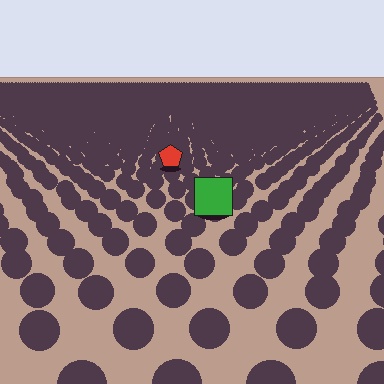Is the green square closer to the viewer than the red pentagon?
Yes. The green square is closer — you can tell from the texture gradient: the ground texture is coarser near it.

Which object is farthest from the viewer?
The red pentagon is farthest from the viewer. It appears smaller and the ground texture around it is denser.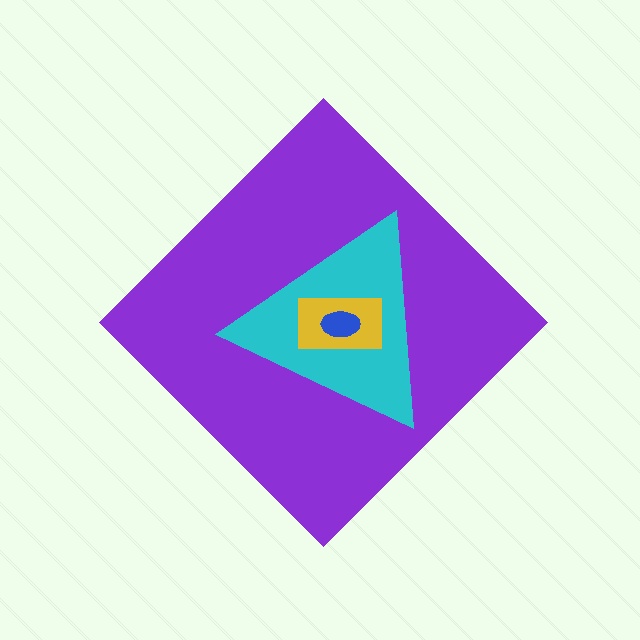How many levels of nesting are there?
4.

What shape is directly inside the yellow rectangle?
The blue ellipse.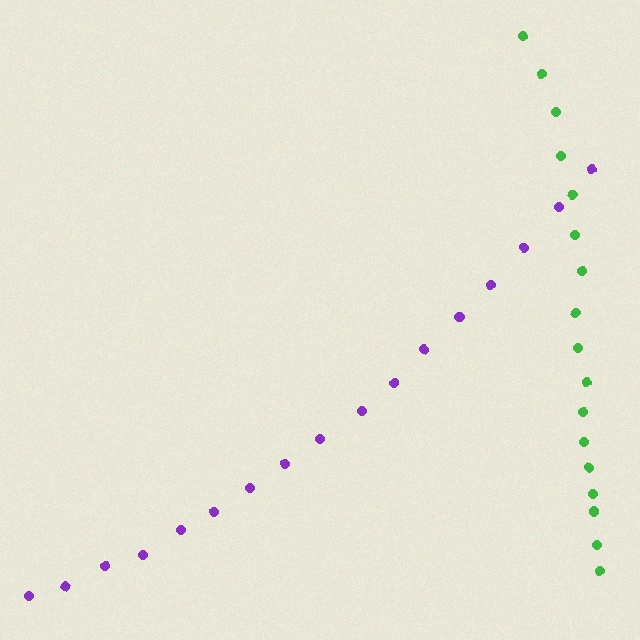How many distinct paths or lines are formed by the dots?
There are 2 distinct paths.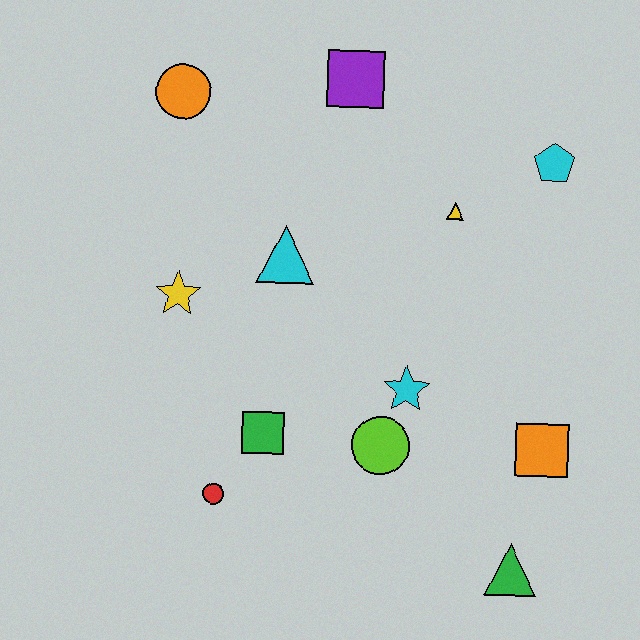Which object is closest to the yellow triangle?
The cyan pentagon is closest to the yellow triangle.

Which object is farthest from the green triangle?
The orange circle is farthest from the green triangle.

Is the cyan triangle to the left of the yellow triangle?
Yes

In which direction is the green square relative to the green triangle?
The green square is to the left of the green triangle.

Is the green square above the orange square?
Yes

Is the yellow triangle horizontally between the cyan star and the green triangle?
Yes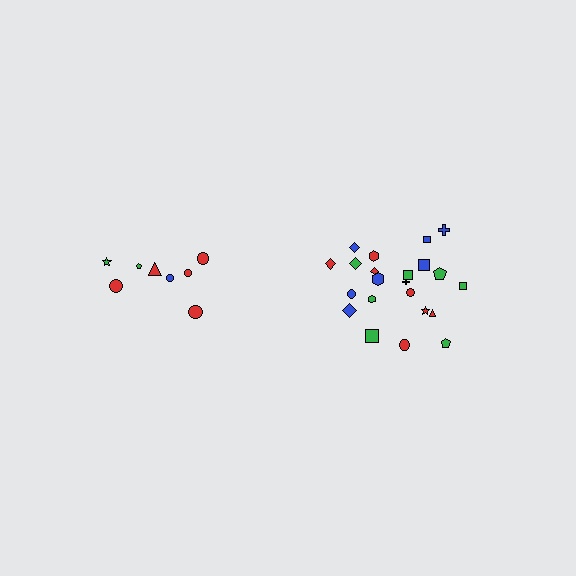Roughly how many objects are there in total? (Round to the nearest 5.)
Roughly 30 objects in total.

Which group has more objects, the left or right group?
The right group.